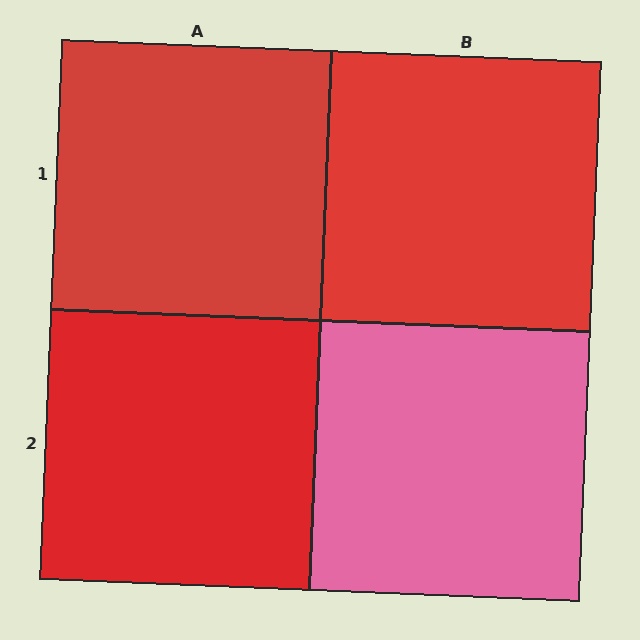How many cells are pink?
1 cell is pink.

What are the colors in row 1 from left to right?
Red, red.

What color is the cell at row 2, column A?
Red.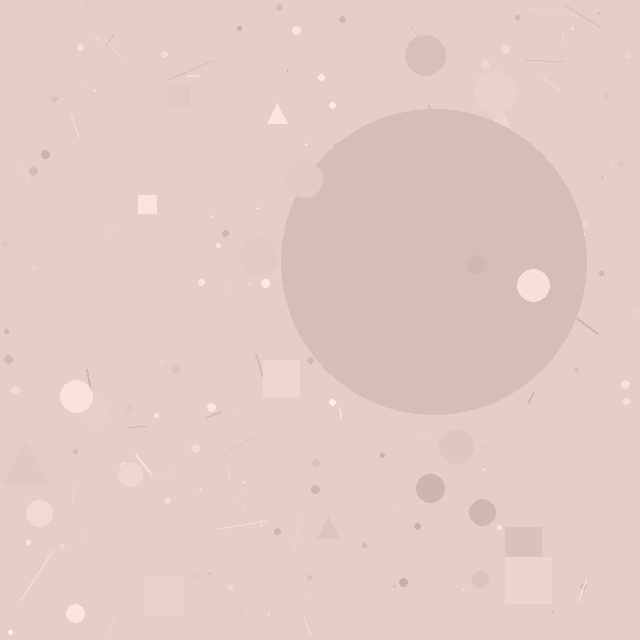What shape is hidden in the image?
A circle is hidden in the image.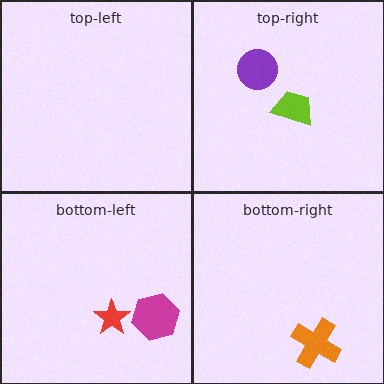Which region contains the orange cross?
The bottom-right region.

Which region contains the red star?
The bottom-left region.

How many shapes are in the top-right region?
2.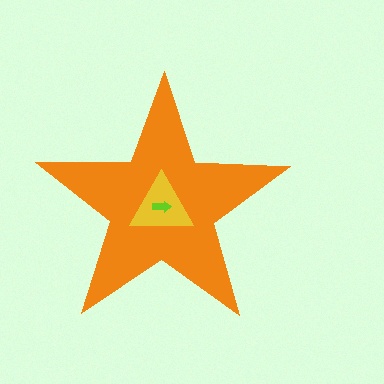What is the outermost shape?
The orange star.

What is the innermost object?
The lime arrow.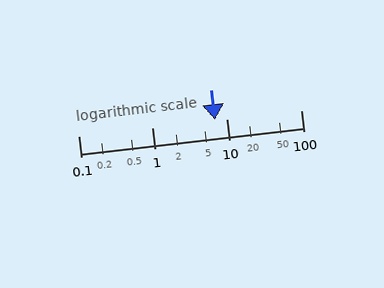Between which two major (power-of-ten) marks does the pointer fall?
The pointer is between 1 and 10.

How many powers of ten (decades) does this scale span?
The scale spans 3 decades, from 0.1 to 100.